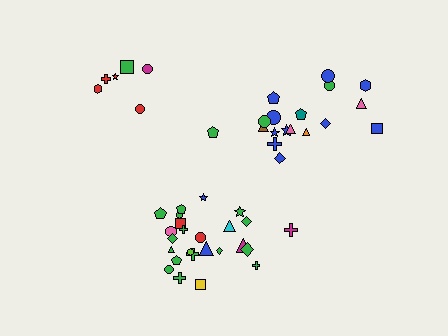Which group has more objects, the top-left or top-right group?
The top-right group.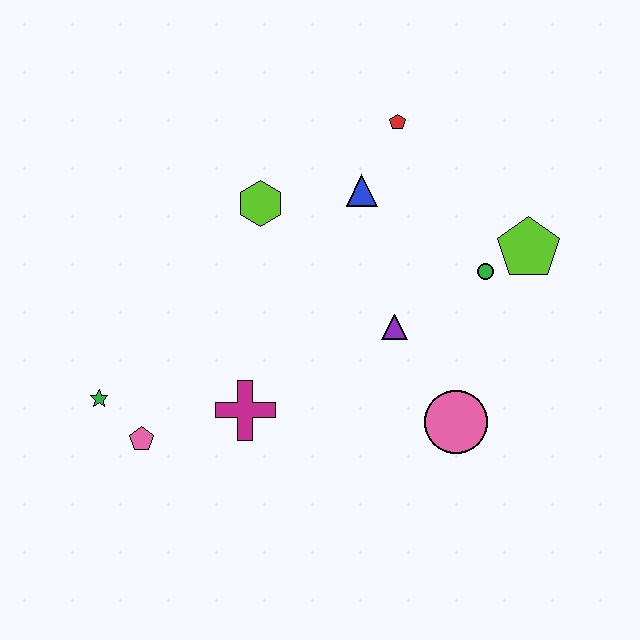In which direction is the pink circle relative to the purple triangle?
The pink circle is below the purple triangle.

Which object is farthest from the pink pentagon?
The lime pentagon is farthest from the pink pentagon.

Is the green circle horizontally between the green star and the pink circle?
No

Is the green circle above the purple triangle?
Yes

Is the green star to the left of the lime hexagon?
Yes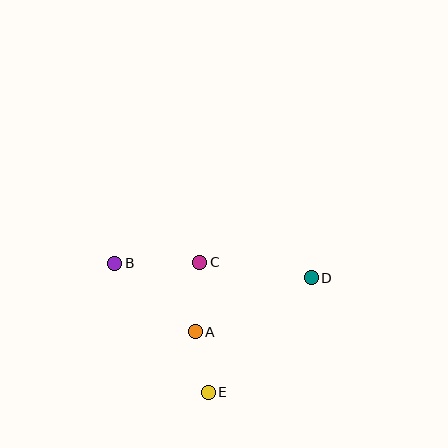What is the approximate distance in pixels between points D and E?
The distance between D and E is approximately 154 pixels.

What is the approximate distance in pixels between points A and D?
The distance between A and D is approximately 128 pixels.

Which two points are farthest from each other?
Points B and D are farthest from each other.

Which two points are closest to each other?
Points A and E are closest to each other.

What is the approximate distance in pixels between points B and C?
The distance between B and C is approximately 85 pixels.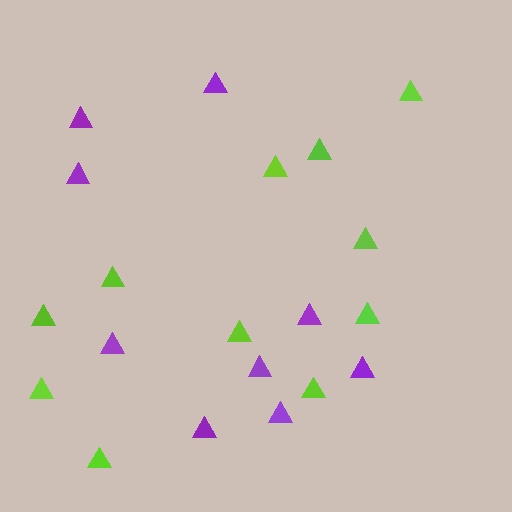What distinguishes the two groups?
There are 2 groups: one group of lime triangles (11) and one group of purple triangles (9).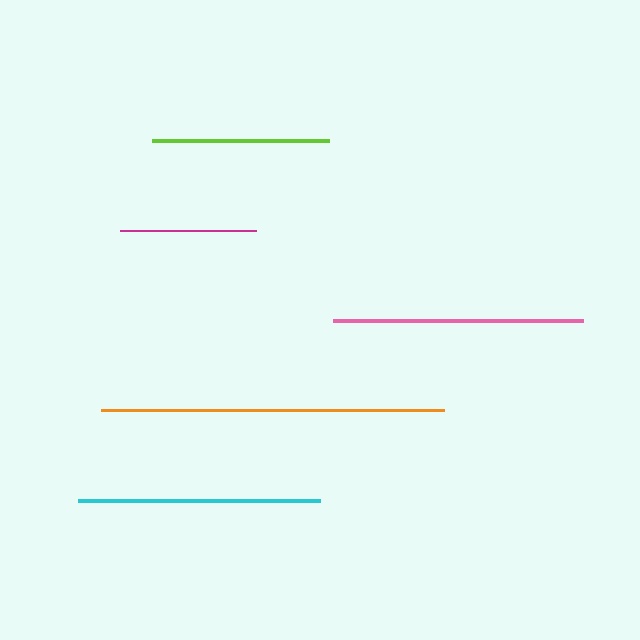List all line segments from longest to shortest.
From longest to shortest: orange, pink, cyan, lime, magenta.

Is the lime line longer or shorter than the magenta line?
The lime line is longer than the magenta line.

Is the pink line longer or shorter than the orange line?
The orange line is longer than the pink line.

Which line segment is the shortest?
The magenta line is the shortest at approximately 136 pixels.